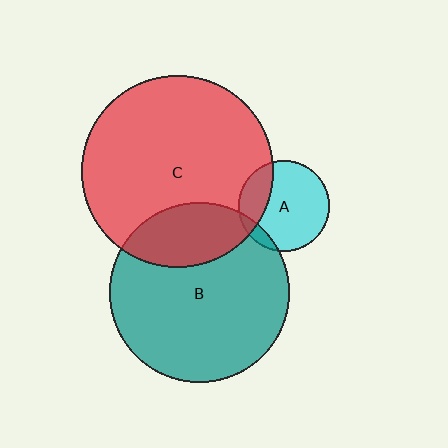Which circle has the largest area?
Circle C (red).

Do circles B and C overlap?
Yes.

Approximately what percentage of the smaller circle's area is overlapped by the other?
Approximately 25%.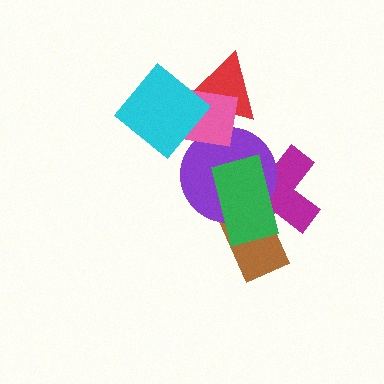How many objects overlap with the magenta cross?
3 objects overlap with the magenta cross.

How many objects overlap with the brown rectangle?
3 objects overlap with the brown rectangle.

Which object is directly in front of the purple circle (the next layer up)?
The pink rectangle is directly in front of the purple circle.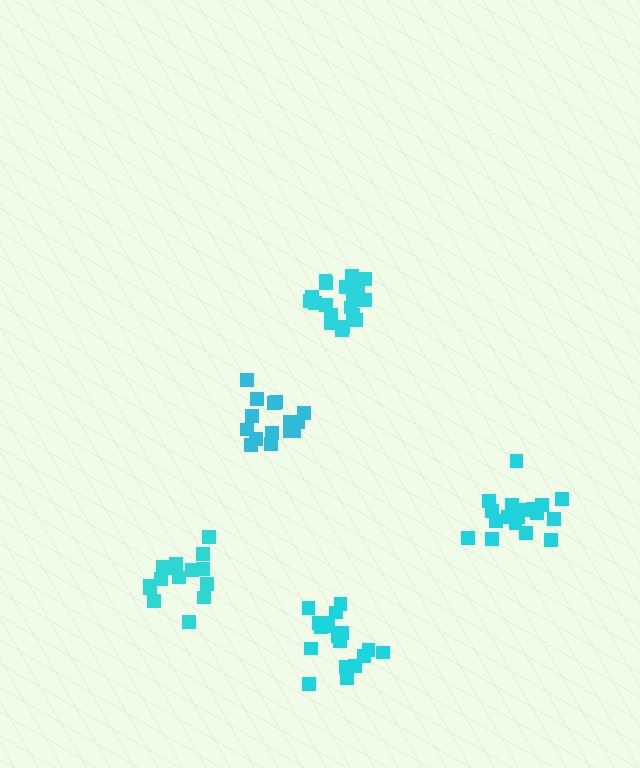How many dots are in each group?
Group 1: 18 dots, Group 2: 18 dots, Group 3: 19 dots, Group 4: 15 dots, Group 5: 15 dots (85 total).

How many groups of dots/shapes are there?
There are 5 groups.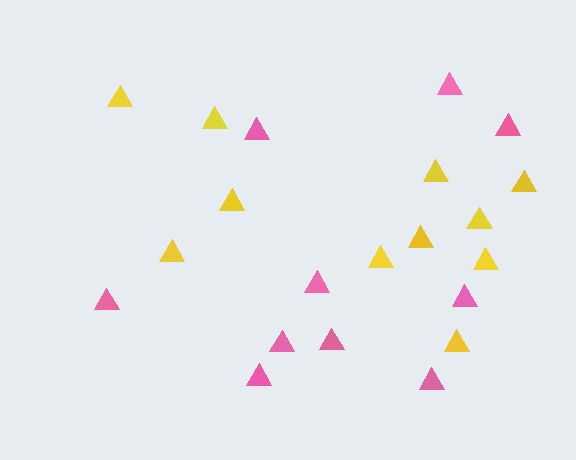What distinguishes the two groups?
There are 2 groups: one group of yellow triangles (11) and one group of pink triangles (10).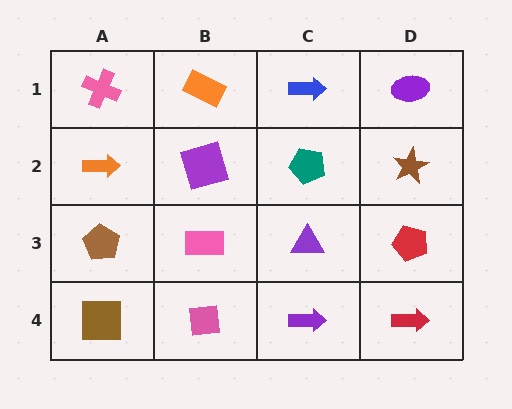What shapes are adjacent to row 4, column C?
A purple triangle (row 3, column C), a pink square (row 4, column B), a red arrow (row 4, column D).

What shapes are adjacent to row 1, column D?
A brown star (row 2, column D), a blue arrow (row 1, column C).